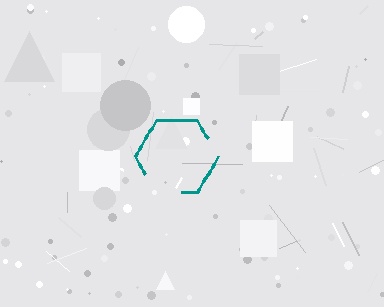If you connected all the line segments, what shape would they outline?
They would outline a hexagon.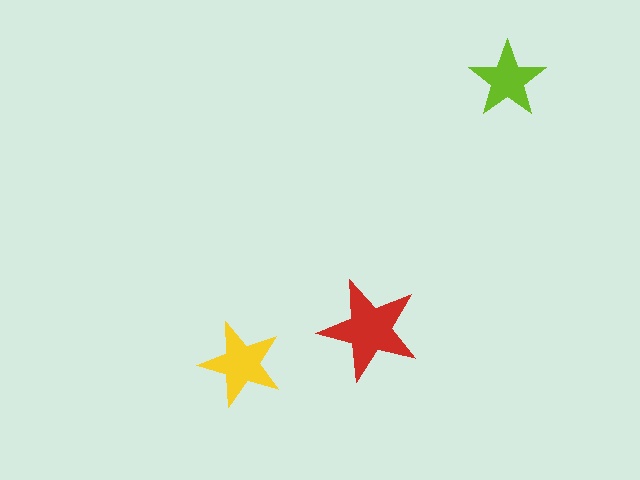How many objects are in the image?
There are 3 objects in the image.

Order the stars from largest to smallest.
the red one, the yellow one, the lime one.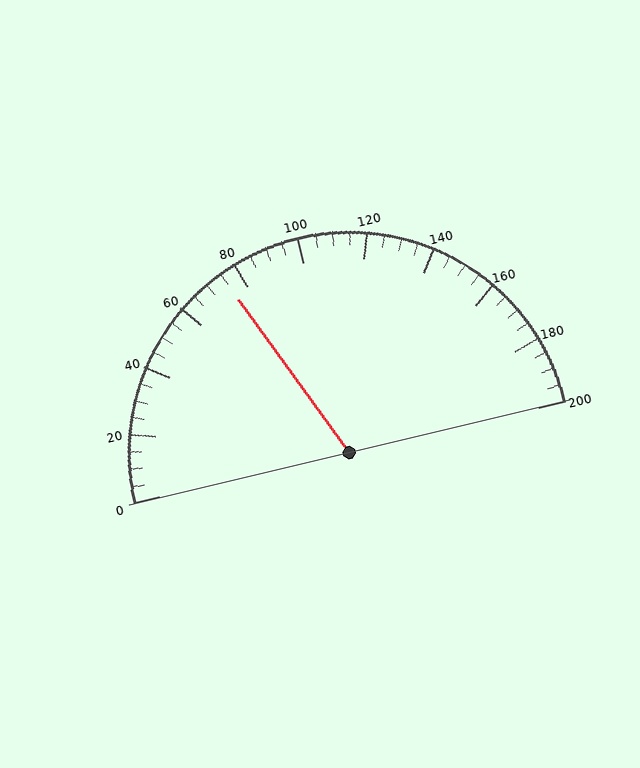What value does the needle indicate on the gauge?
The needle indicates approximately 75.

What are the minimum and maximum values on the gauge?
The gauge ranges from 0 to 200.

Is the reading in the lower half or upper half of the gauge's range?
The reading is in the lower half of the range (0 to 200).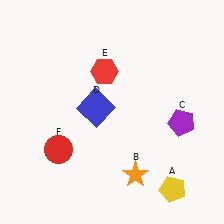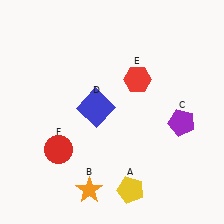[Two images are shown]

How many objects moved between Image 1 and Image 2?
3 objects moved between the two images.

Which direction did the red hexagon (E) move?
The red hexagon (E) moved right.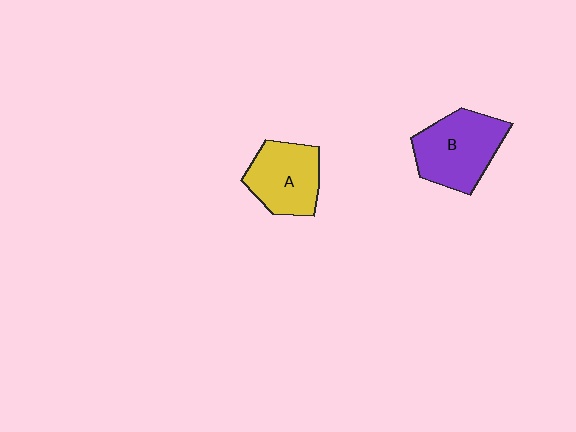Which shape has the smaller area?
Shape A (yellow).